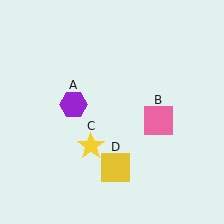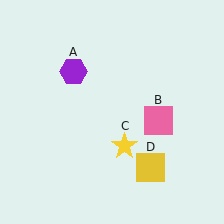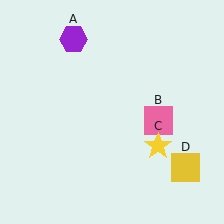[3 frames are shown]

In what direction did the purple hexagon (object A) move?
The purple hexagon (object A) moved up.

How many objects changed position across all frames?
3 objects changed position: purple hexagon (object A), yellow star (object C), yellow square (object D).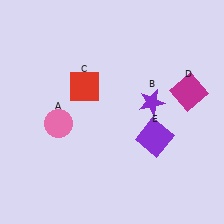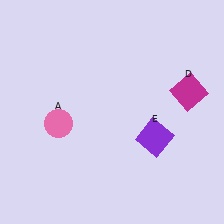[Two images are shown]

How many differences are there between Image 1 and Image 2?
There are 2 differences between the two images.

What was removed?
The red square (C), the purple star (B) were removed in Image 2.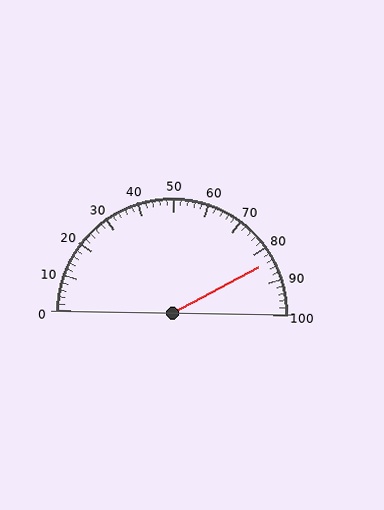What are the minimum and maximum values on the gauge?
The gauge ranges from 0 to 100.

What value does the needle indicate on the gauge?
The needle indicates approximately 84.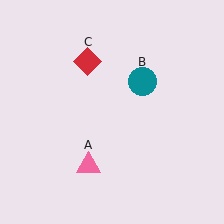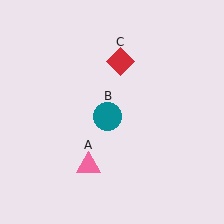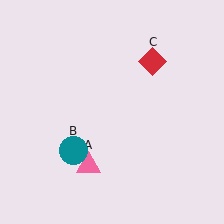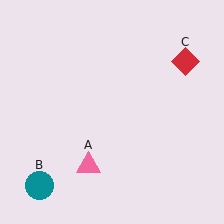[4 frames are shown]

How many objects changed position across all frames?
2 objects changed position: teal circle (object B), red diamond (object C).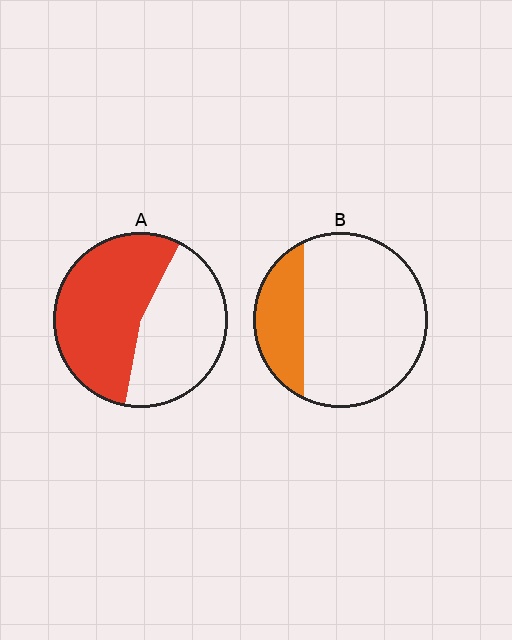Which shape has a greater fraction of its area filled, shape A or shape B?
Shape A.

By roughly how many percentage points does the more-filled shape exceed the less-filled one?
By roughly 30 percentage points (A over B).